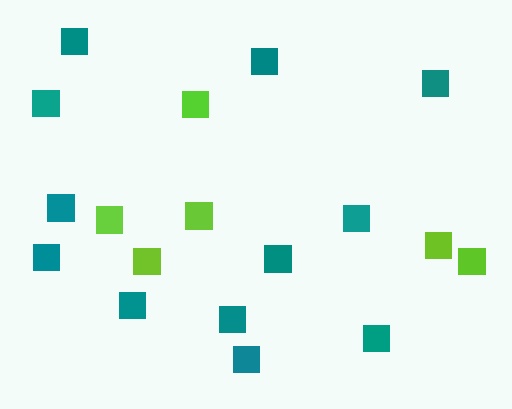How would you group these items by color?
There are 2 groups: one group of teal squares (12) and one group of lime squares (6).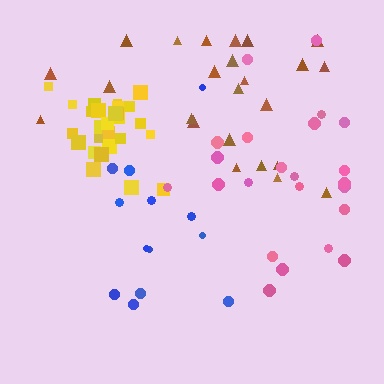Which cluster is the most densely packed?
Yellow.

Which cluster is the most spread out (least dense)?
Blue.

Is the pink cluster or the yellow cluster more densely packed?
Yellow.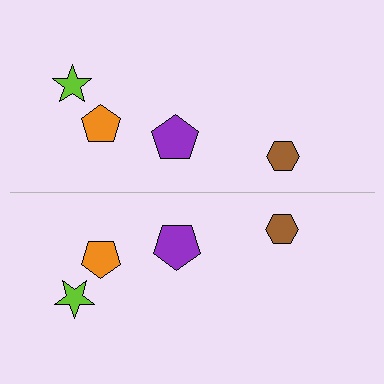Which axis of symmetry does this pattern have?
The pattern has a horizontal axis of symmetry running through the center of the image.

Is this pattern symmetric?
Yes, this pattern has bilateral (reflection) symmetry.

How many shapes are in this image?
There are 8 shapes in this image.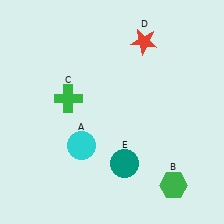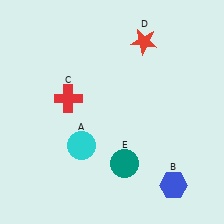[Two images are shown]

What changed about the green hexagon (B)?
In Image 1, B is green. In Image 2, it changed to blue.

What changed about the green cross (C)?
In Image 1, C is green. In Image 2, it changed to red.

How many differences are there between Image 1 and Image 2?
There are 2 differences between the two images.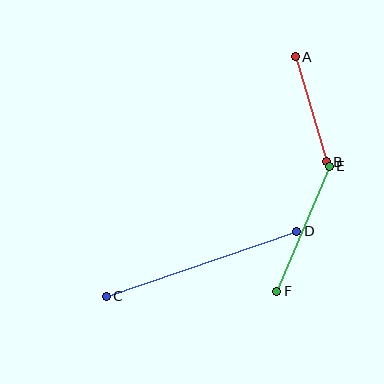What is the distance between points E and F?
The distance is approximately 136 pixels.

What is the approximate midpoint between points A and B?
The midpoint is at approximately (311, 109) pixels.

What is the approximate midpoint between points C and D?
The midpoint is at approximately (201, 264) pixels.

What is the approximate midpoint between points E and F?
The midpoint is at approximately (303, 229) pixels.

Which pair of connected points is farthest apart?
Points C and D are farthest apart.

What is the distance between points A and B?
The distance is approximately 109 pixels.